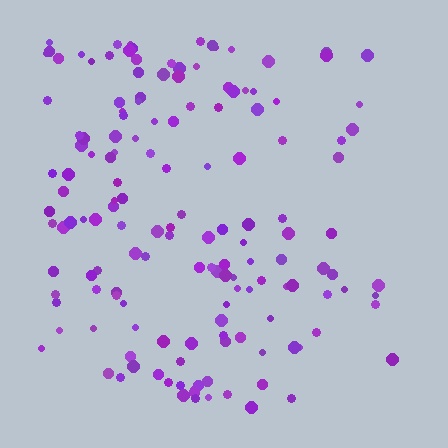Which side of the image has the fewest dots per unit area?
The right.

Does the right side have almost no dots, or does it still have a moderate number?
Still a moderate number, just noticeably fewer than the left.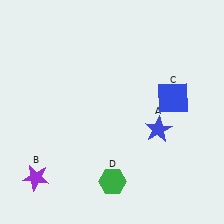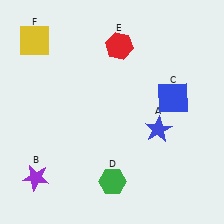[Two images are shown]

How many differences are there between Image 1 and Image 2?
There are 2 differences between the two images.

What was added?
A red hexagon (E), a yellow square (F) were added in Image 2.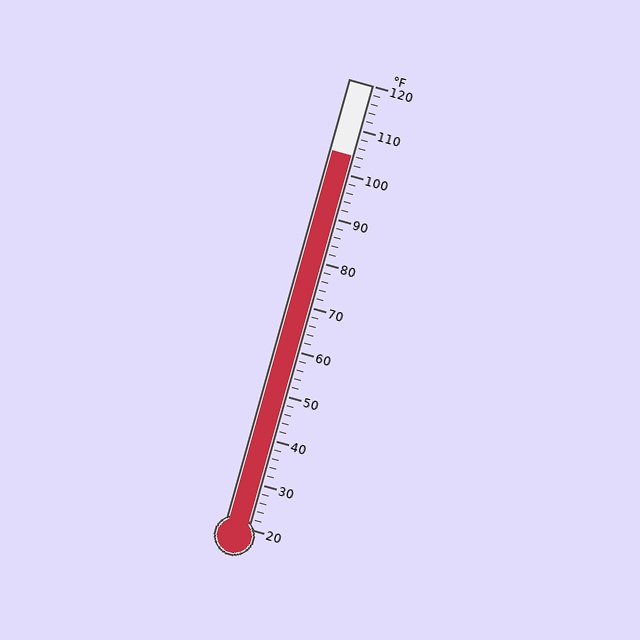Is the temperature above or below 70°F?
The temperature is above 70°F.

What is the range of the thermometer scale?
The thermometer scale ranges from 20°F to 120°F.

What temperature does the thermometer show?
The thermometer shows approximately 104°F.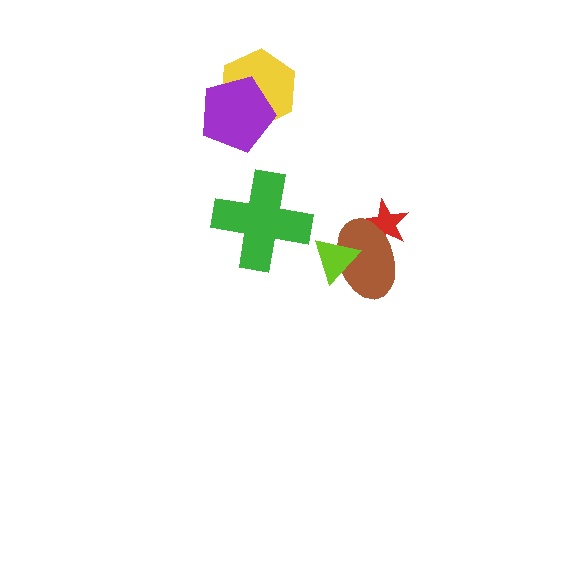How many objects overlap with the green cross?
0 objects overlap with the green cross.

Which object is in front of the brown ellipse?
The lime triangle is in front of the brown ellipse.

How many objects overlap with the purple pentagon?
1 object overlaps with the purple pentagon.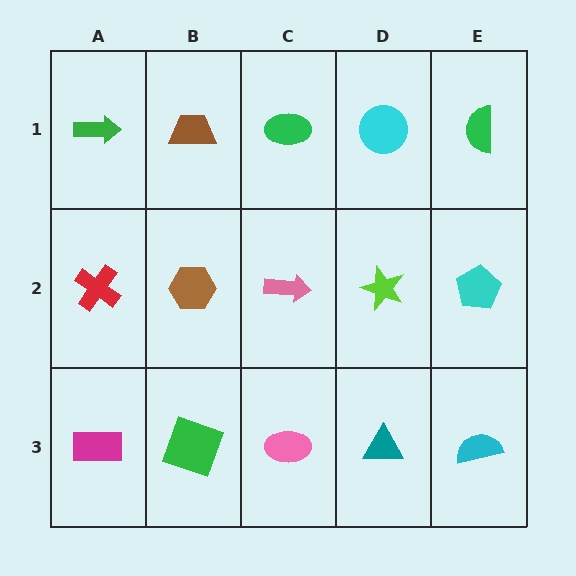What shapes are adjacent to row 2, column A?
A green arrow (row 1, column A), a magenta rectangle (row 3, column A), a brown hexagon (row 2, column B).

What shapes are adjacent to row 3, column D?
A lime star (row 2, column D), a pink ellipse (row 3, column C), a cyan semicircle (row 3, column E).